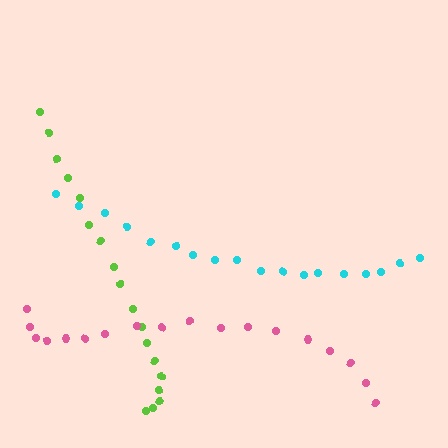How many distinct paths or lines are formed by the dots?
There are 3 distinct paths.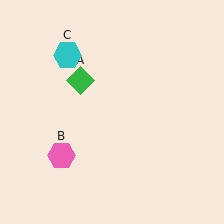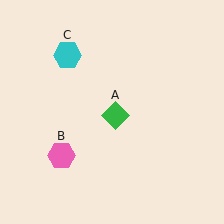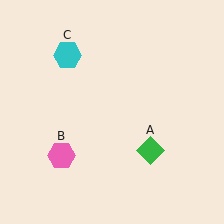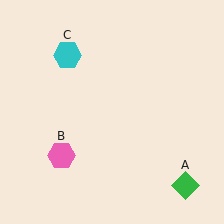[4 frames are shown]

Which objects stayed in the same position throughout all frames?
Pink hexagon (object B) and cyan hexagon (object C) remained stationary.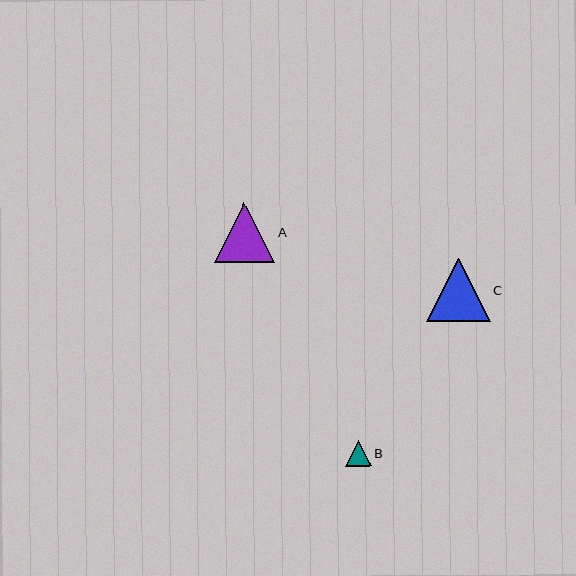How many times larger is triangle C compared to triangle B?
Triangle C is approximately 2.4 times the size of triangle B.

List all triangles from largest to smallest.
From largest to smallest: C, A, B.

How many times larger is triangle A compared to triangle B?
Triangle A is approximately 2.3 times the size of triangle B.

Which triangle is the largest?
Triangle C is the largest with a size of approximately 63 pixels.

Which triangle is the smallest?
Triangle B is the smallest with a size of approximately 26 pixels.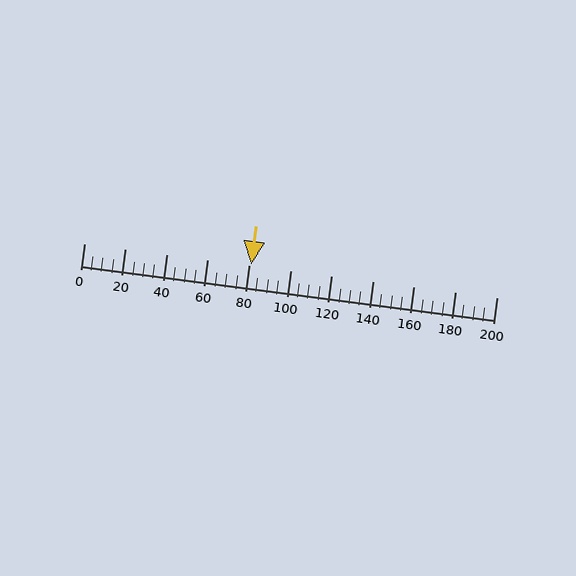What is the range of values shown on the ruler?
The ruler shows values from 0 to 200.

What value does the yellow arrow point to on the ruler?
The yellow arrow points to approximately 81.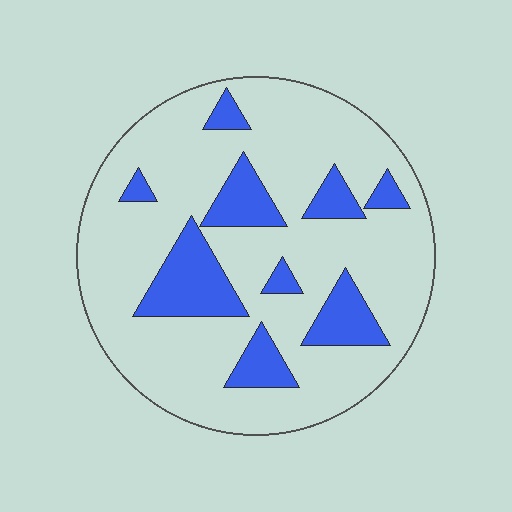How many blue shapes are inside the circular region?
9.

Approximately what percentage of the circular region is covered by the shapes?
Approximately 20%.